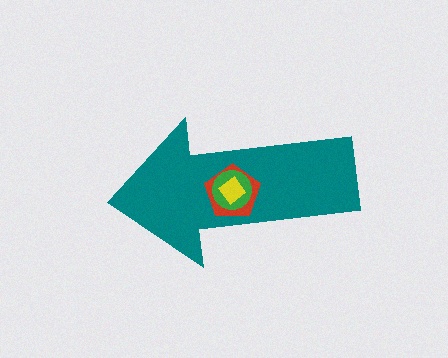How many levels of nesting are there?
4.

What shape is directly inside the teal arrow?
The red pentagon.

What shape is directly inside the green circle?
The yellow diamond.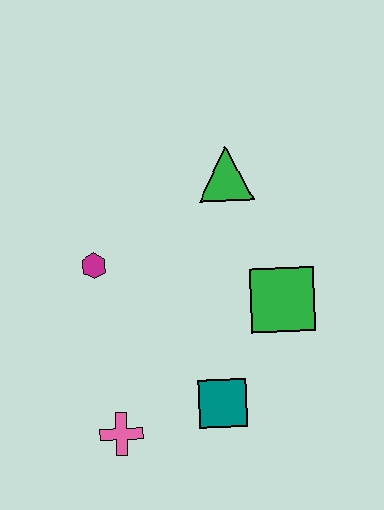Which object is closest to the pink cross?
The teal square is closest to the pink cross.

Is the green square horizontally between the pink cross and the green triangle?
No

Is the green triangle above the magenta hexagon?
Yes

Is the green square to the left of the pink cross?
No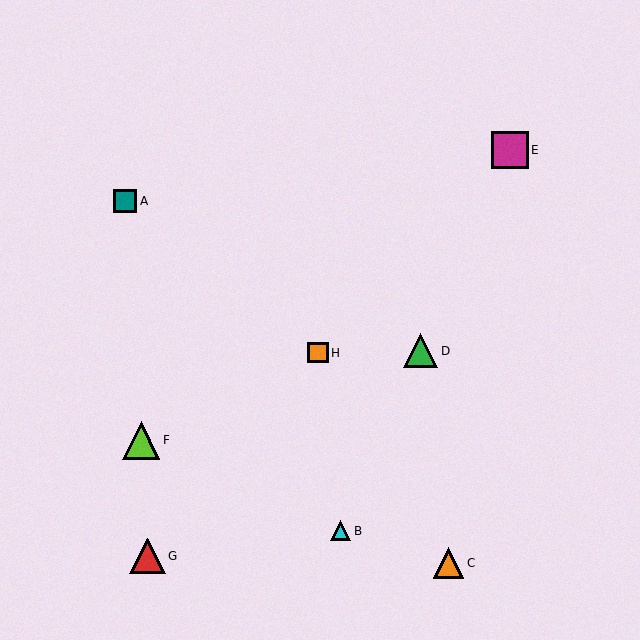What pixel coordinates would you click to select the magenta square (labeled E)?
Click at (510, 150) to select the magenta square E.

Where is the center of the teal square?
The center of the teal square is at (125, 201).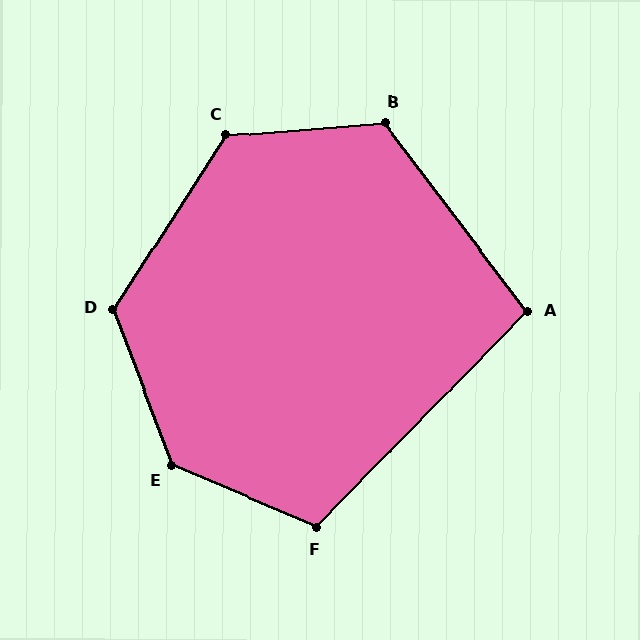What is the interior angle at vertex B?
Approximately 123 degrees (obtuse).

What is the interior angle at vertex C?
Approximately 127 degrees (obtuse).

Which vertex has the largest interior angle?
E, at approximately 134 degrees.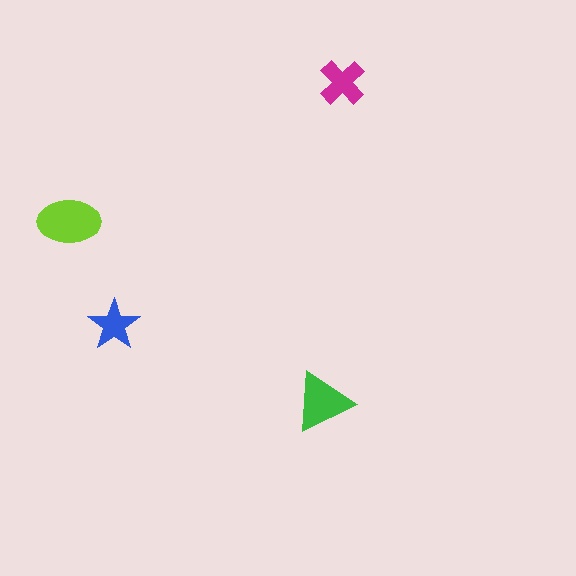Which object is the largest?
The lime ellipse.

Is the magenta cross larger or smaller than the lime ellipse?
Smaller.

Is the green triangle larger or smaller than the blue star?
Larger.